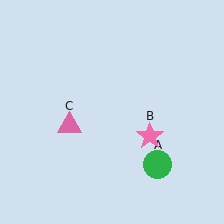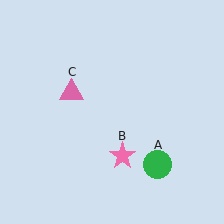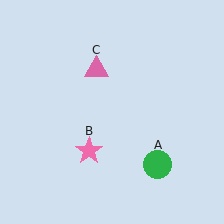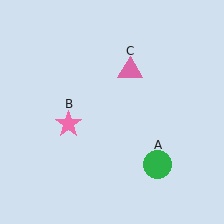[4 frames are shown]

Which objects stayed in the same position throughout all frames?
Green circle (object A) remained stationary.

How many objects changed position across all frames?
2 objects changed position: pink star (object B), pink triangle (object C).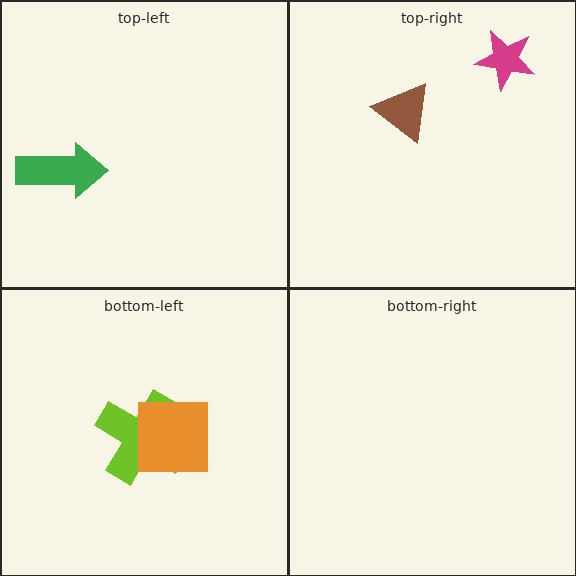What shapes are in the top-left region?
The green arrow.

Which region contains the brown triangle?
The top-right region.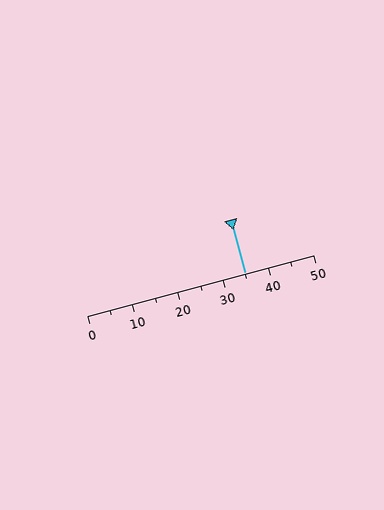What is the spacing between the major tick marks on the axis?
The major ticks are spaced 10 apart.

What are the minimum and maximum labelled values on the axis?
The axis runs from 0 to 50.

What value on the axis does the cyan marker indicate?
The marker indicates approximately 35.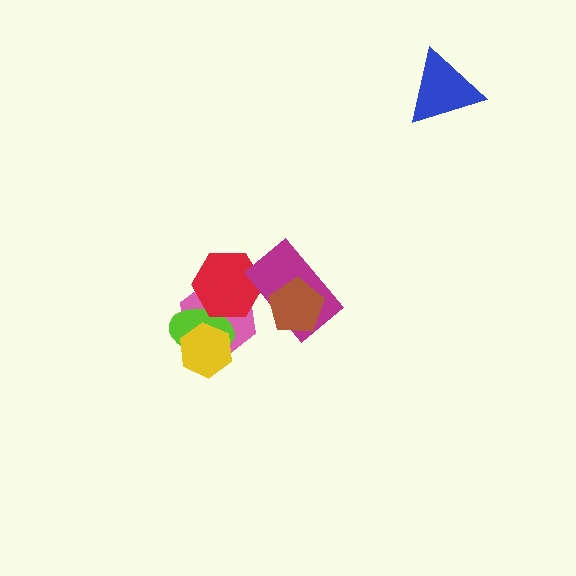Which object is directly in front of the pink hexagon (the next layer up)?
The lime ellipse is directly in front of the pink hexagon.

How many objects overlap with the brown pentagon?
1 object overlaps with the brown pentagon.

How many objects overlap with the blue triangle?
0 objects overlap with the blue triangle.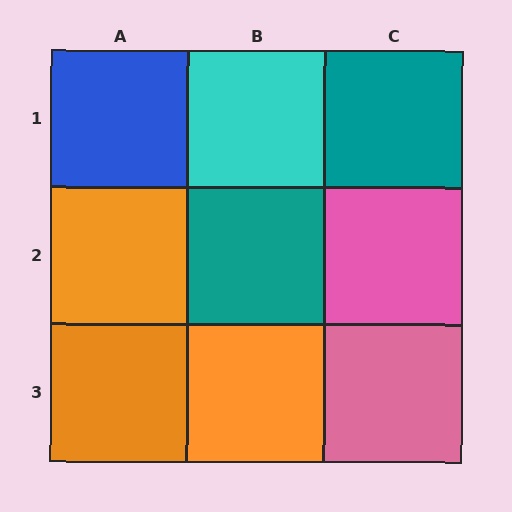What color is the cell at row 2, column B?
Teal.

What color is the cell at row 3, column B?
Orange.